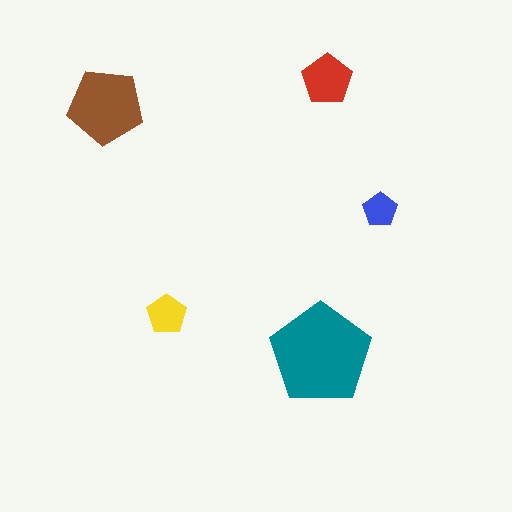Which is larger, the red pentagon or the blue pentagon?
The red one.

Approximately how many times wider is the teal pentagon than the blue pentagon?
About 3 times wider.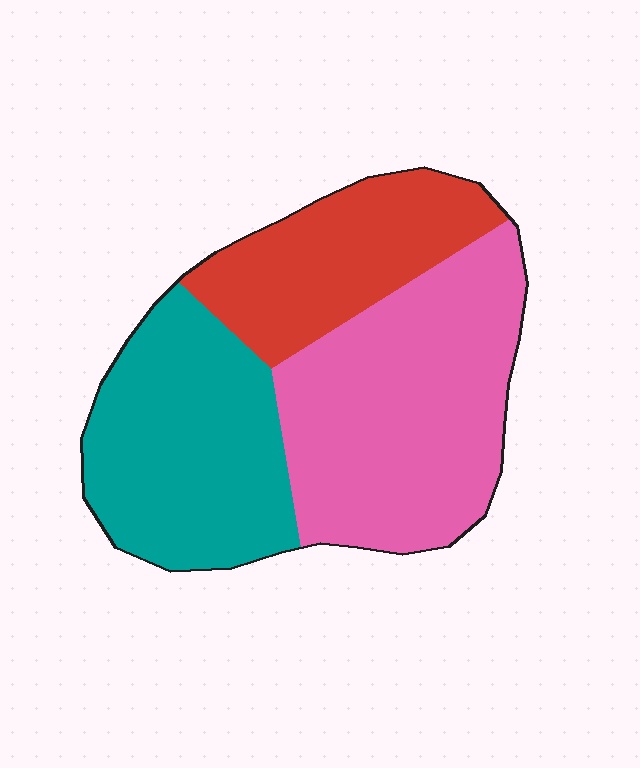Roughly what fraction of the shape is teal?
Teal takes up between a third and a half of the shape.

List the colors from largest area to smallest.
From largest to smallest: pink, teal, red.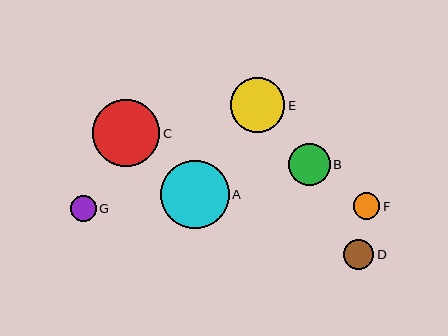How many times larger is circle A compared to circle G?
Circle A is approximately 2.7 times the size of circle G.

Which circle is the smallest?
Circle G is the smallest with a size of approximately 26 pixels.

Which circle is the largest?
Circle A is the largest with a size of approximately 69 pixels.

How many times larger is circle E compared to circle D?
Circle E is approximately 1.8 times the size of circle D.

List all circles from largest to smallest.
From largest to smallest: A, C, E, B, D, F, G.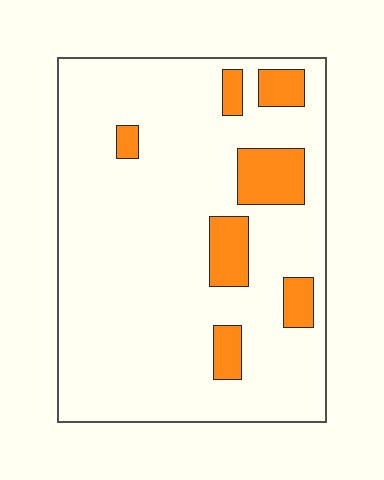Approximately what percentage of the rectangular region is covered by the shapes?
Approximately 15%.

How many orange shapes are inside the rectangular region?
7.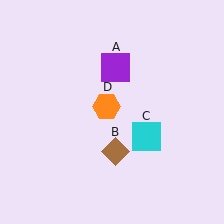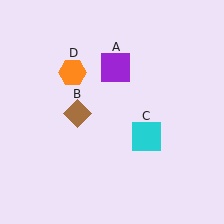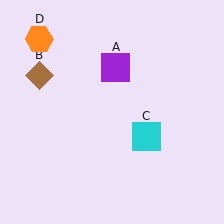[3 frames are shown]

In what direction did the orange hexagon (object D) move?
The orange hexagon (object D) moved up and to the left.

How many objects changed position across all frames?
2 objects changed position: brown diamond (object B), orange hexagon (object D).